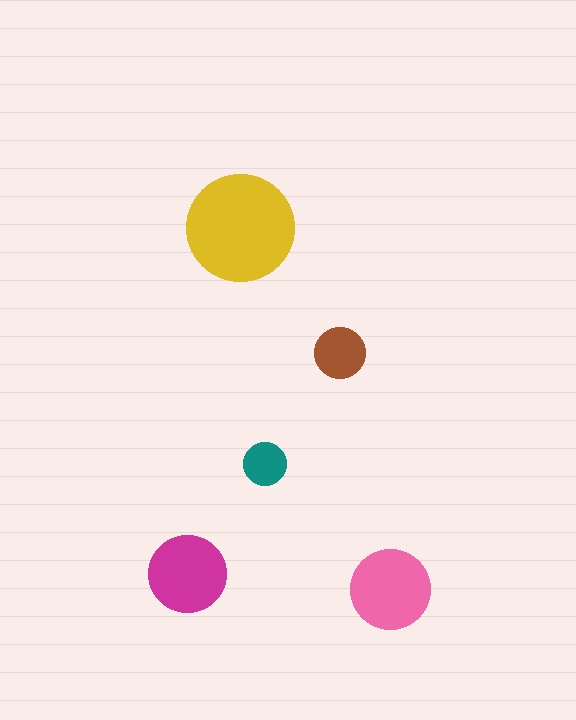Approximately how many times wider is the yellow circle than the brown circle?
About 2 times wider.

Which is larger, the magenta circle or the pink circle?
The pink one.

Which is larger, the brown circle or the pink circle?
The pink one.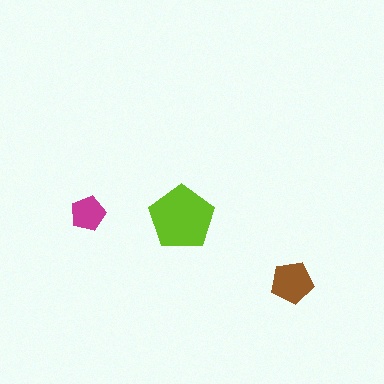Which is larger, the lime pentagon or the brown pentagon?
The lime one.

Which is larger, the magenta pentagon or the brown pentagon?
The brown one.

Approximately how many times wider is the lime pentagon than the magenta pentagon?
About 2 times wider.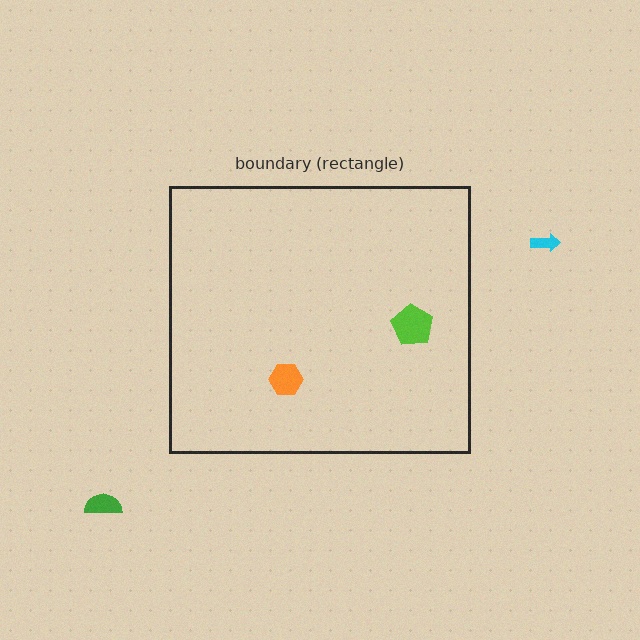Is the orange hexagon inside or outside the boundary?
Inside.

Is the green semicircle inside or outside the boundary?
Outside.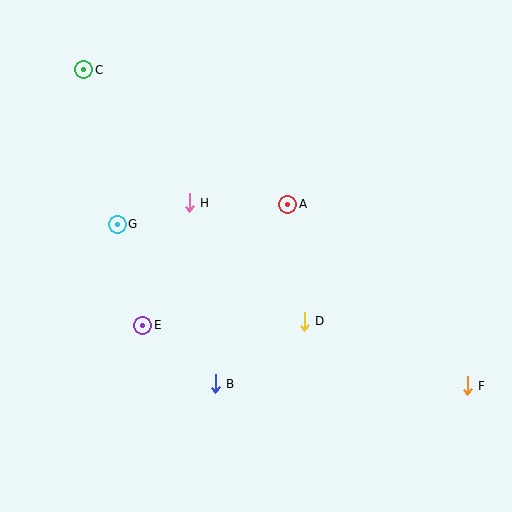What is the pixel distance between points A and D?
The distance between A and D is 118 pixels.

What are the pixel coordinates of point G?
Point G is at (117, 224).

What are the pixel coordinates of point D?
Point D is at (304, 321).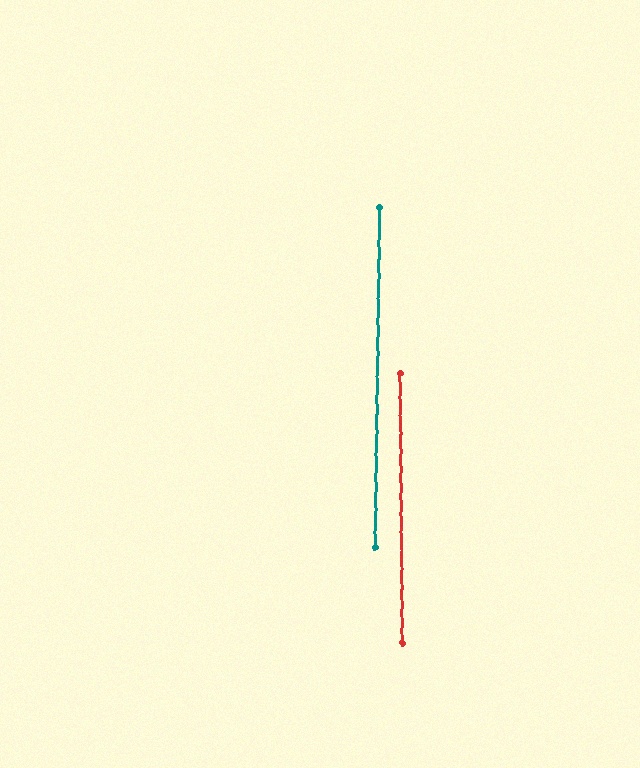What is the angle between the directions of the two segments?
Approximately 1 degree.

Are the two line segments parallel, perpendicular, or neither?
Parallel — their directions differ by only 1.2°.